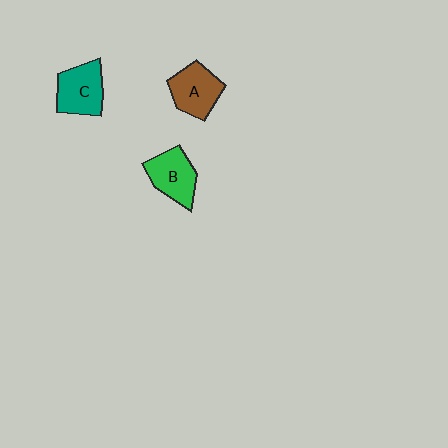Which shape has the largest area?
Shape C (teal).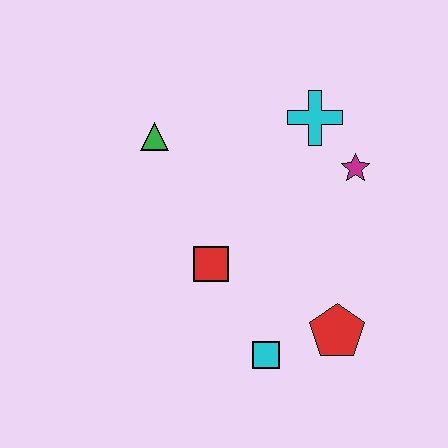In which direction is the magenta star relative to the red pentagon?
The magenta star is above the red pentagon.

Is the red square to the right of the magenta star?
No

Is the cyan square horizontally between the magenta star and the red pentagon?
No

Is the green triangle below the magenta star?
No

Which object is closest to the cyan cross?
The magenta star is closest to the cyan cross.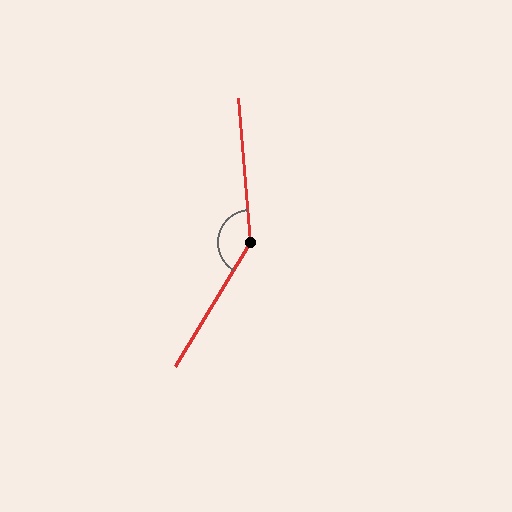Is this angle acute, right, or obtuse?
It is obtuse.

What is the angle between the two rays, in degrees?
Approximately 144 degrees.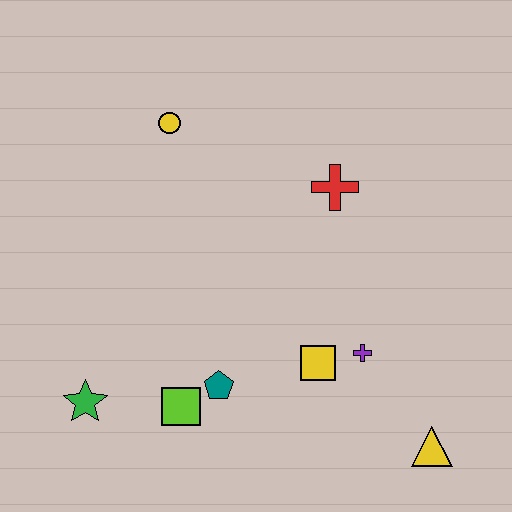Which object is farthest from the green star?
The yellow triangle is farthest from the green star.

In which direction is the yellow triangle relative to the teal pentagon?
The yellow triangle is to the right of the teal pentagon.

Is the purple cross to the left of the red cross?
No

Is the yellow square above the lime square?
Yes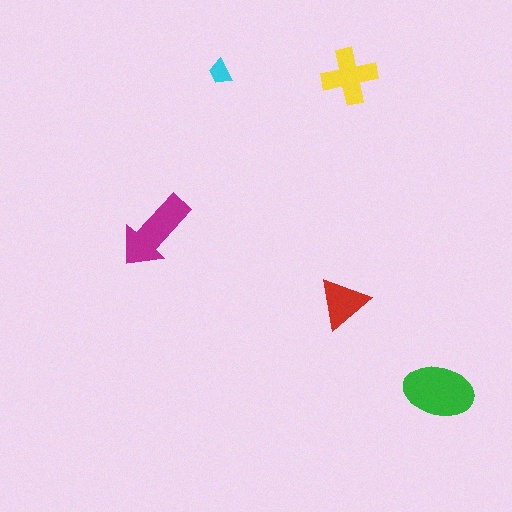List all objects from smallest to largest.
The cyan trapezoid, the red triangle, the yellow cross, the magenta arrow, the green ellipse.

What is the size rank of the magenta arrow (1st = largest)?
2nd.